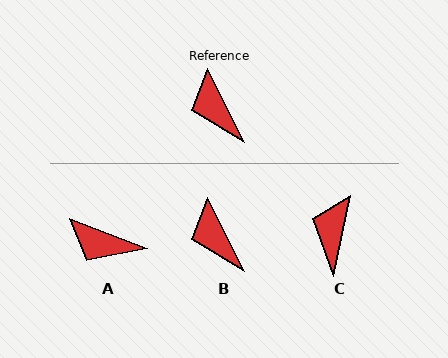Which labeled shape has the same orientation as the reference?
B.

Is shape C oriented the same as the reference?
No, it is off by about 39 degrees.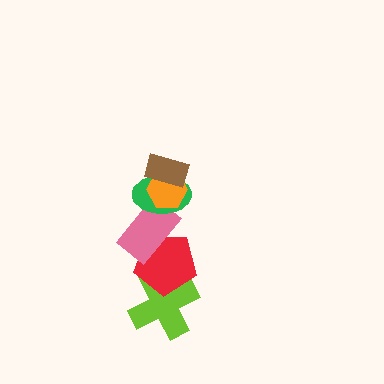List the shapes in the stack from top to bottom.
From top to bottom: the brown rectangle, the orange hexagon, the green ellipse, the pink rectangle, the red pentagon, the lime cross.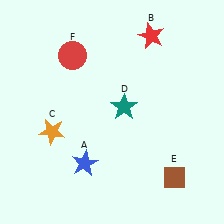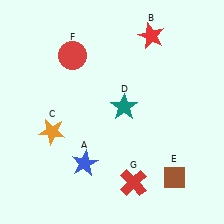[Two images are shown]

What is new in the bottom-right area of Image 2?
A red cross (G) was added in the bottom-right area of Image 2.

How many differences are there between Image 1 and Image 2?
There is 1 difference between the two images.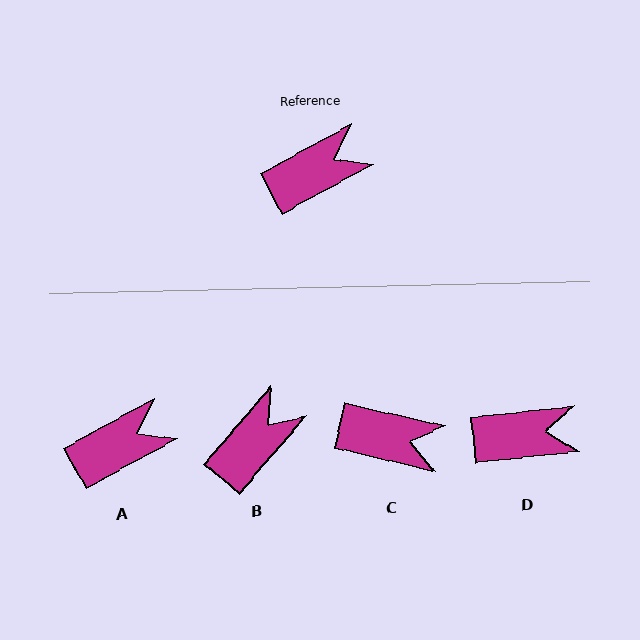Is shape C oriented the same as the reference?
No, it is off by about 42 degrees.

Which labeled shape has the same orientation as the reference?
A.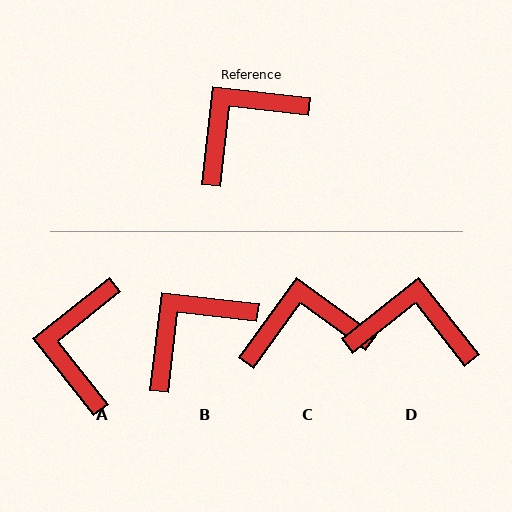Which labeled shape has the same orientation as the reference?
B.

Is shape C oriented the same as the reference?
No, it is off by about 29 degrees.